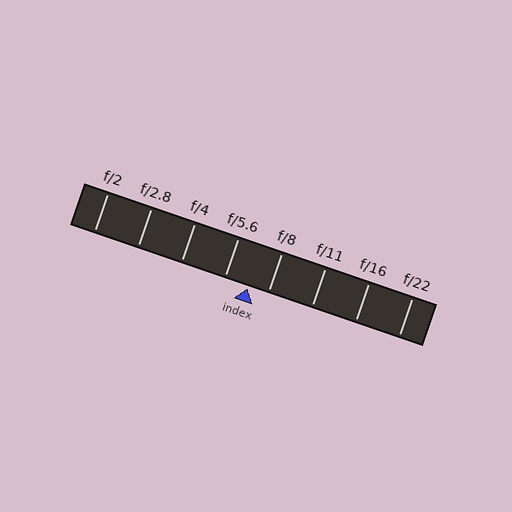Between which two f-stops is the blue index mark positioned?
The index mark is between f/5.6 and f/8.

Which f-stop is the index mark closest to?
The index mark is closest to f/8.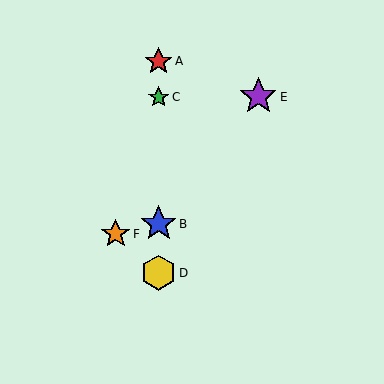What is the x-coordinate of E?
Object E is at x≈258.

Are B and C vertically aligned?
Yes, both are at x≈159.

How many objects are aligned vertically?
4 objects (A, B, C, D) are aligned vertically.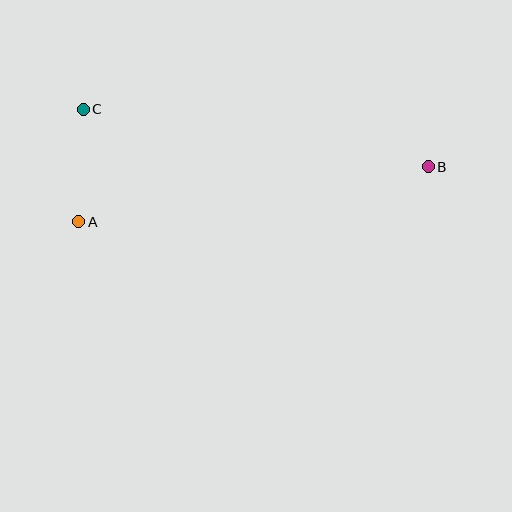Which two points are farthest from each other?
Points A and B are farthest from each other.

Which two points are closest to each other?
Points A and C are closest to each other.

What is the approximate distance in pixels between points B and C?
The distance between B and C is approximately 350 pixels.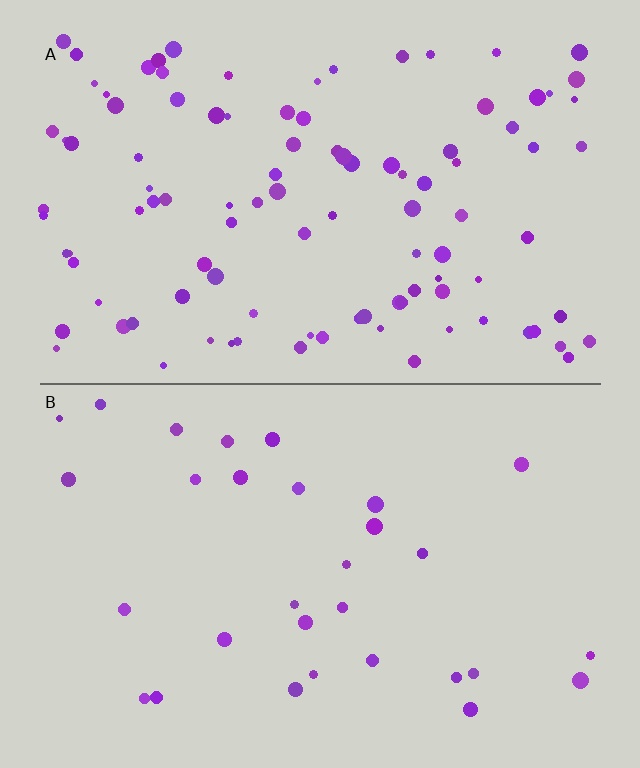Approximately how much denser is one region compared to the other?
Approximately 3.4× — region A over region B.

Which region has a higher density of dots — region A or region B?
A (the top).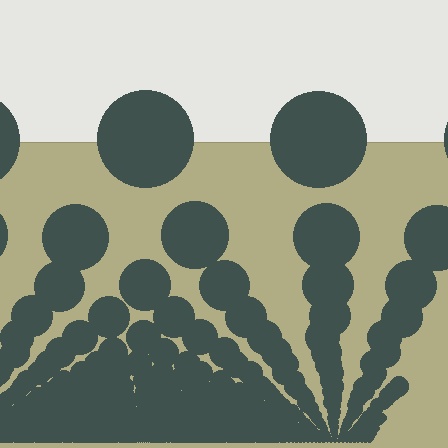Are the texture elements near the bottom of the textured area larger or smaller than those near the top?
Smaller. The gradient is inverted — elements near the bottom are smaller and denser.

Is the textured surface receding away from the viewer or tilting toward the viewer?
The surface appears to tilt toward the viewer. Texture elements get larger and sparser toward the top.